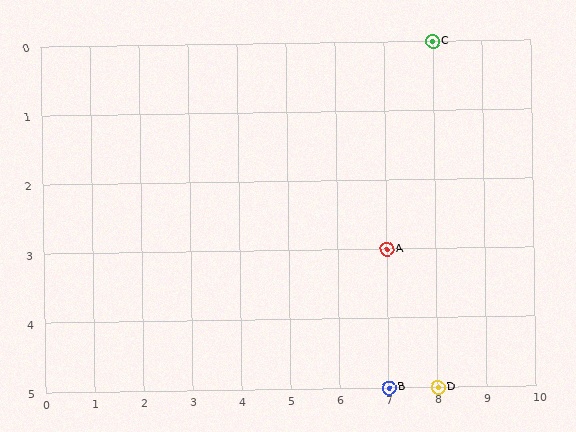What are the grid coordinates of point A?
Point A is at grid coordinates (7, 3).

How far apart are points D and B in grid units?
Points D and B are 1 column apart.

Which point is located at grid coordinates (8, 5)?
Point D is at (8, 5).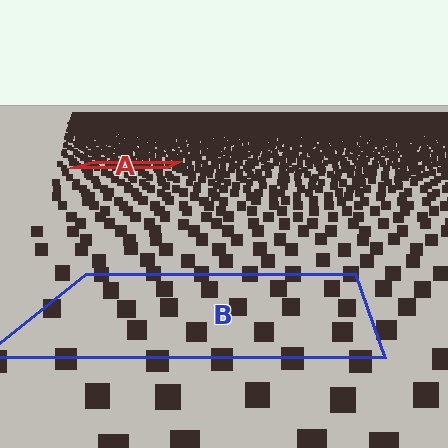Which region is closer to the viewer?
Region B is closer. The texture elements there are larger and more spread out.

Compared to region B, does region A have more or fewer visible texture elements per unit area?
Region A has more texture elements per unit area — they are packed more densely because it is farther away.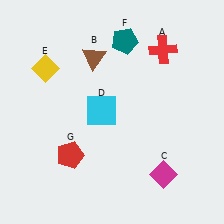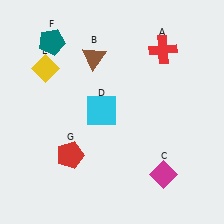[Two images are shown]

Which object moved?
The teal pentagon (F) moved left.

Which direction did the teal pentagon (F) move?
The teal pentagon (F) moved left.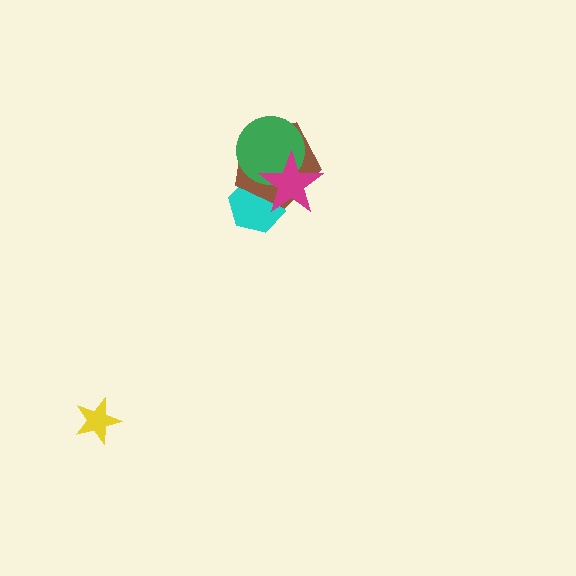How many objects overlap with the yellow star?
0 objects overlap with the yellow star.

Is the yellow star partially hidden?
No, no other shape covers it.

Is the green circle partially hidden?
Yes, it is partially covered by another shape.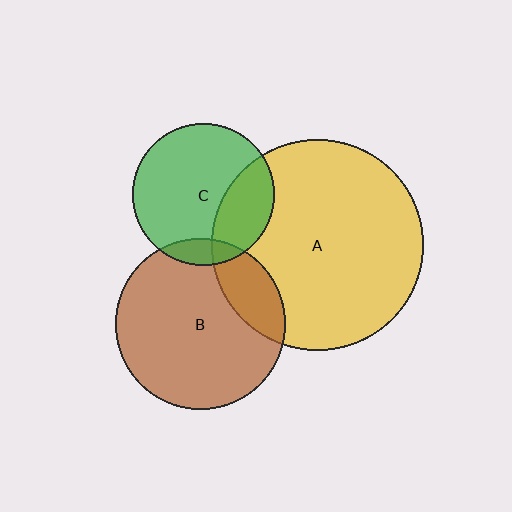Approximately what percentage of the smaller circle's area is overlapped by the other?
Approximately 20%.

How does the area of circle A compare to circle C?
Approximately 2.2 times.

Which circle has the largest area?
Circle A (yellow).